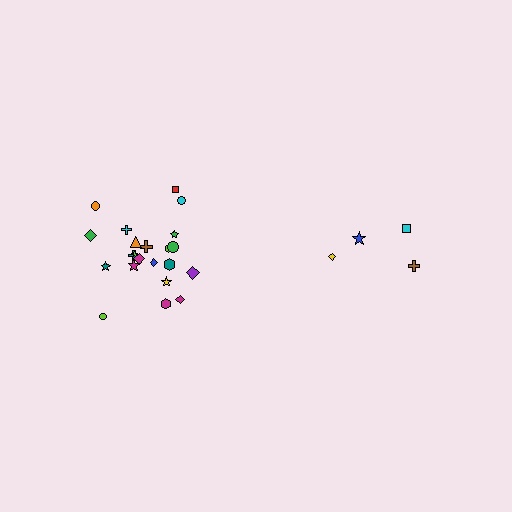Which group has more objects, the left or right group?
The left group.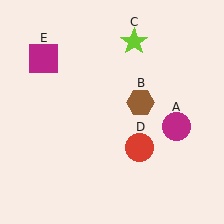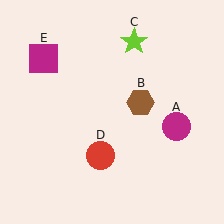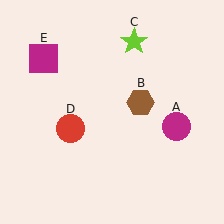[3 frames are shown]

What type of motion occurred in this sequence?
The red circle (object D) rotated clockwise around the center of the scene.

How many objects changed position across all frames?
1 object changed position: red circle (object D).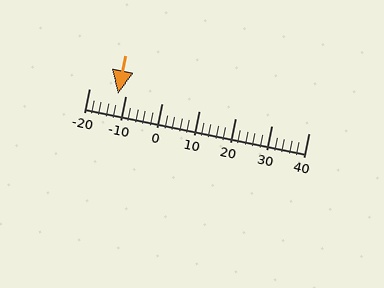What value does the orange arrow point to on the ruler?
The orange arrow points to approximately -12.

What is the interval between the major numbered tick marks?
The major tick marks are spaced 10 units apart.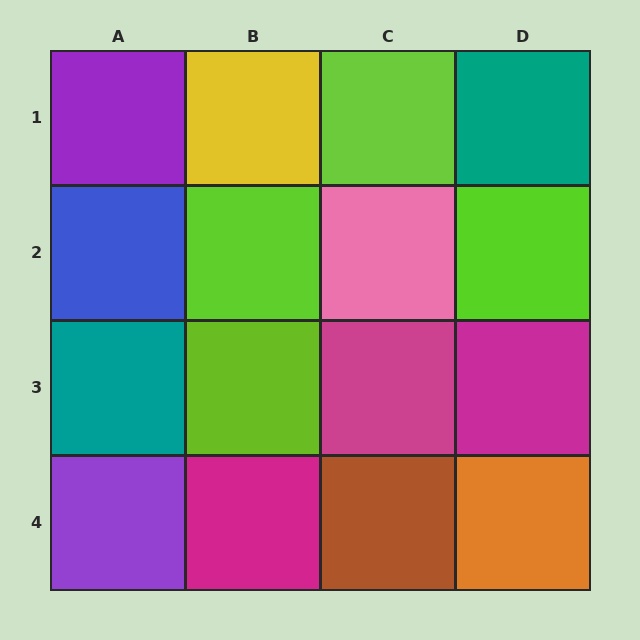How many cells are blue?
1 cell is blue.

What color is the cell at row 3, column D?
Magenta.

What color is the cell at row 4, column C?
Brown.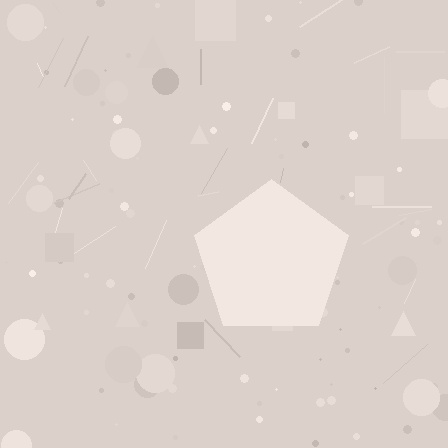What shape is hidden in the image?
A pentagon is hidden in the image.